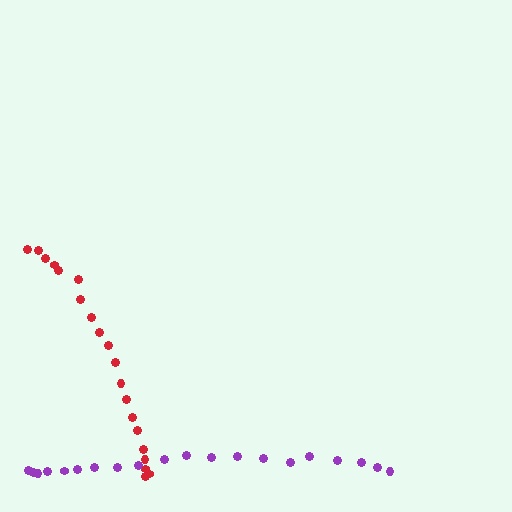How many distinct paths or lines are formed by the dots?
There are 2 distinct paths.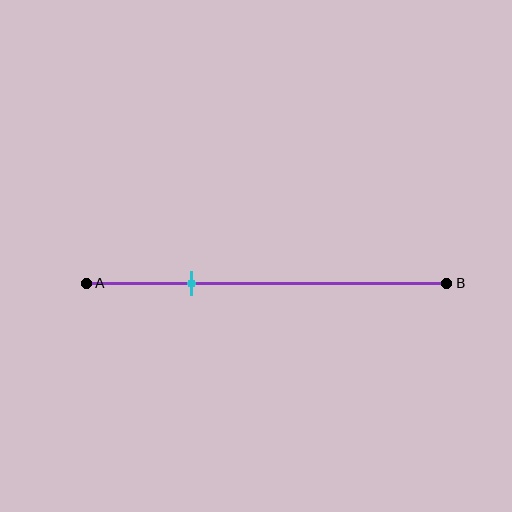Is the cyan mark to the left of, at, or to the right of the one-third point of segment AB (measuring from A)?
The cyan mark is to the left of the one-third point of segment AB.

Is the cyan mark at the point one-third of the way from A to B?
No, the mark is at about 30% from A, not at the 33% one-third point.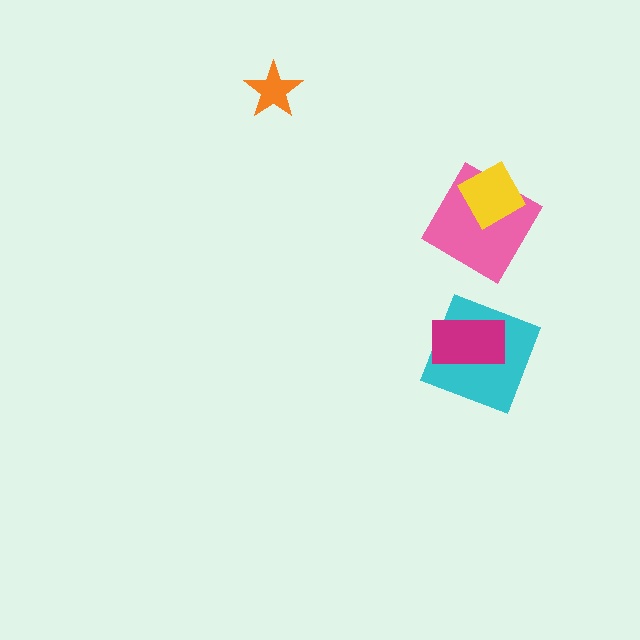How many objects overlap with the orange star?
0 objects overlap with the orange star.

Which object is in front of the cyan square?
The magenta rectangle is in front of the cyan square.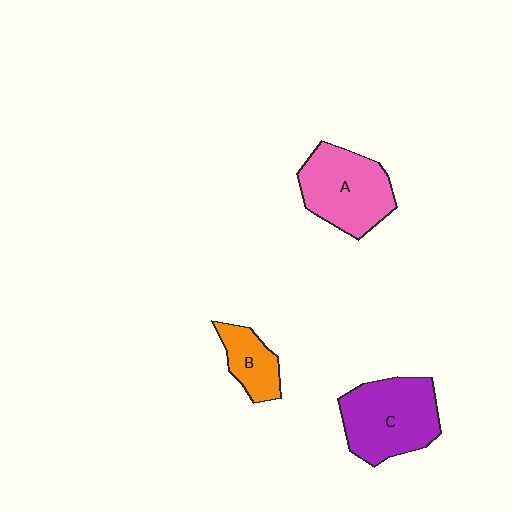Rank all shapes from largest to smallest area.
From largest to smallest: C (purple), A (pink), B (orange).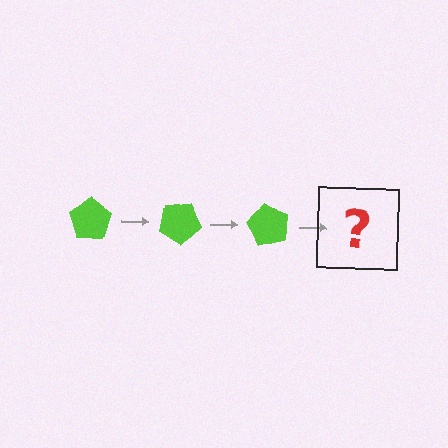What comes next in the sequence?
The next element should be a lime pentagon rotated 90 degrees.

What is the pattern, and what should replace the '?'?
The pattern is that the pentagon rotates 30 degrees each step. The '?' should be a lime pentagon rotated 90 degrees.